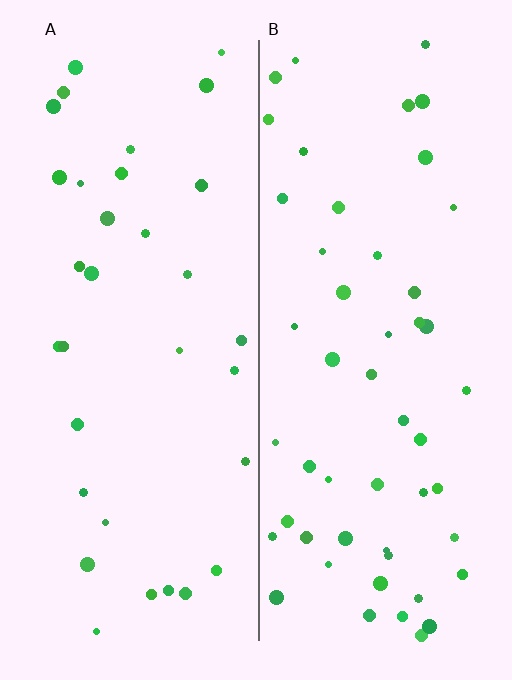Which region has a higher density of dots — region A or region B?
B (the right).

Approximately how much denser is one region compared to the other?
Approximately 1.6× — region B over region A.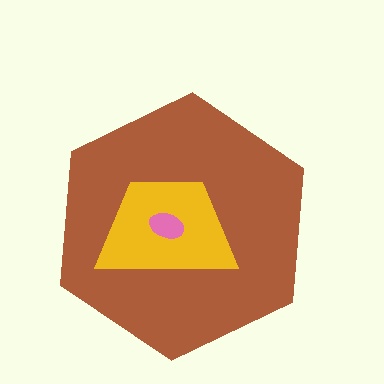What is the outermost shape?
The brown hexagon.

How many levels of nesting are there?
3.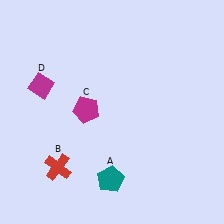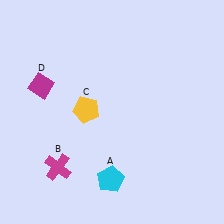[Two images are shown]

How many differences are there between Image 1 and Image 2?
There are 3 differences between the two images.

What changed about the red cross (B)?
In Image 1, B is red. In Image 2, it changed to magenta.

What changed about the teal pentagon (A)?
In Image 1, A is teal. In Image 2, it changed to cyan.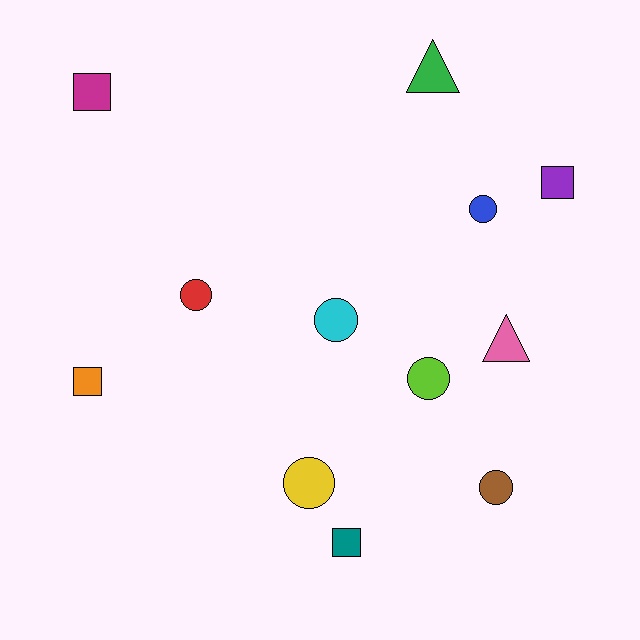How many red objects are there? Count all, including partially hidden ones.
There is 1 red object.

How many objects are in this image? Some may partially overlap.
There are 12 objects.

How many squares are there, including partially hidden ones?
There are 4 squares.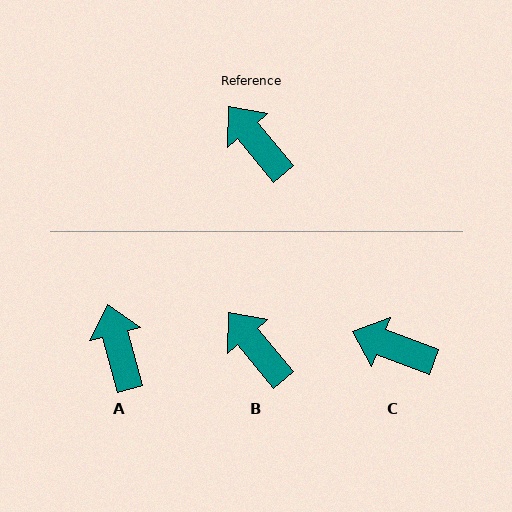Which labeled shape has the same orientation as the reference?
B.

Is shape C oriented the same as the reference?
No, it is off by about 30 degrees.